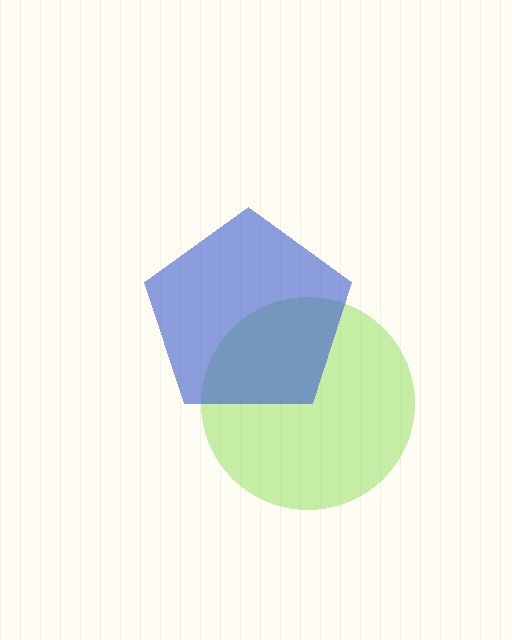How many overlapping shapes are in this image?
There are 2 overlapping shapes in the image.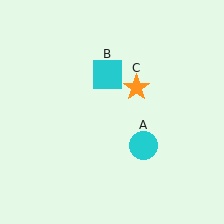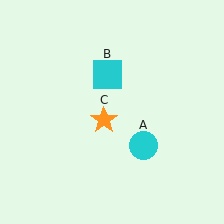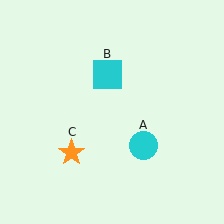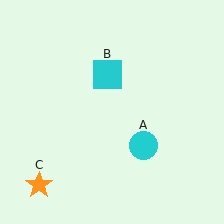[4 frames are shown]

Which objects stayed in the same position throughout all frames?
Cyan circle (object A) and cyan square (object B) remained stationary.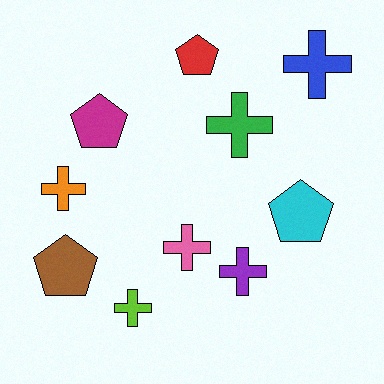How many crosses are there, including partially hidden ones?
There are 6 crosses.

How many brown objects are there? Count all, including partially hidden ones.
There is 1 brown object.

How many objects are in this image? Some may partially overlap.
There are 10 objects.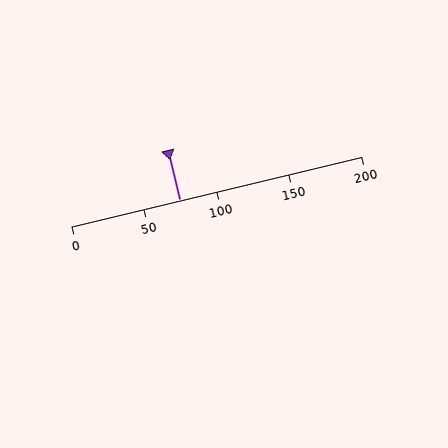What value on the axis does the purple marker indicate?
The marker indicates approximately 75.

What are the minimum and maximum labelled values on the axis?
The axis runs from 0 to 200.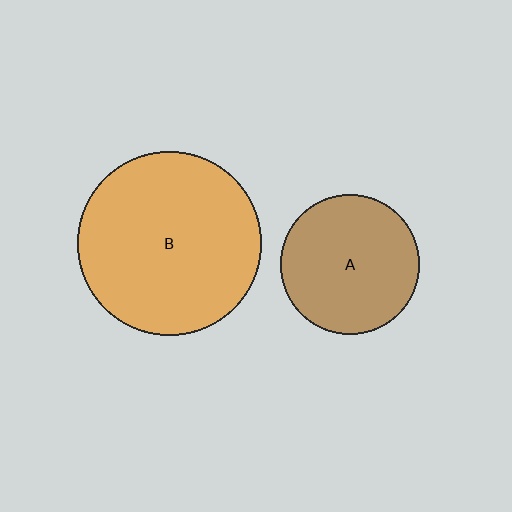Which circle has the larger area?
Circle B (orange).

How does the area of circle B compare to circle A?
Approximately 1.8 times.